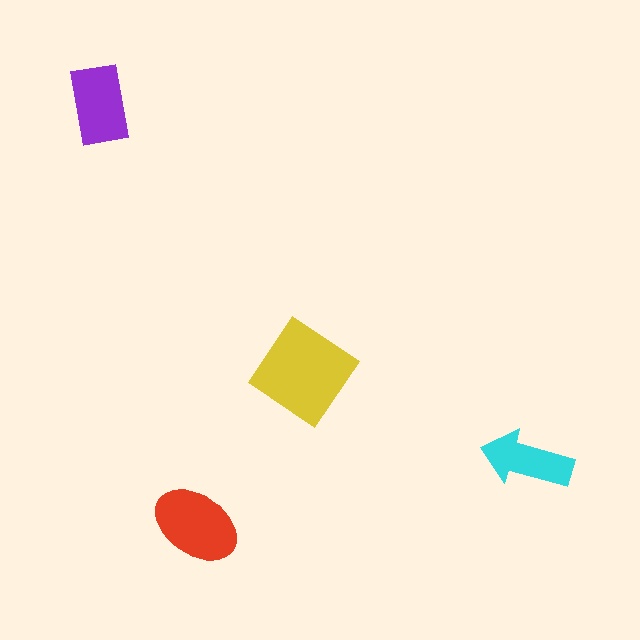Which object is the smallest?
The cyan arrow.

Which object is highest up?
The purple rectangle is topmost.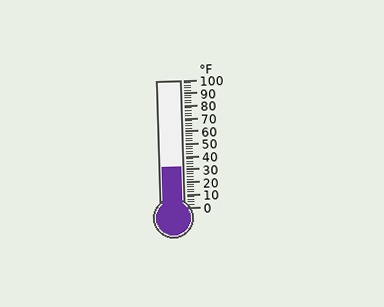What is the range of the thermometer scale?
The thermometer scale ranges from 0°F to 100°F.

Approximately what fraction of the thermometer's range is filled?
The thermometer is filled to approximately 30% of its range.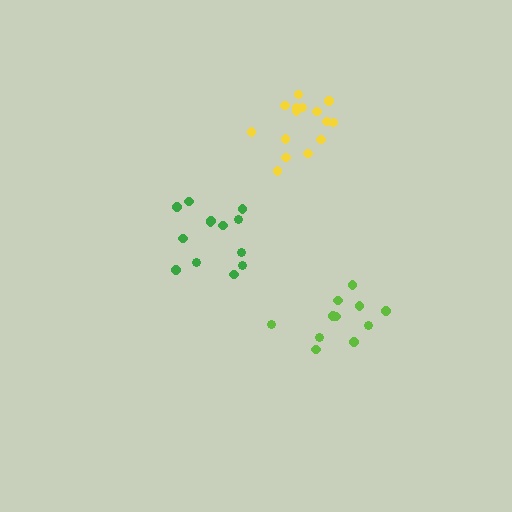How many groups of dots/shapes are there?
There are 3 groups.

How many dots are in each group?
Group 1: 11 dots, Group 2: 13 dots, Group 3: 15 dots (39 total).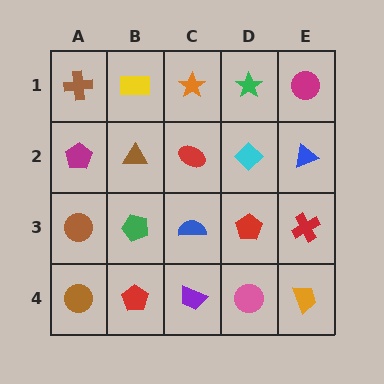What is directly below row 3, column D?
A pink circle.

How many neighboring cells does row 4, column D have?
3.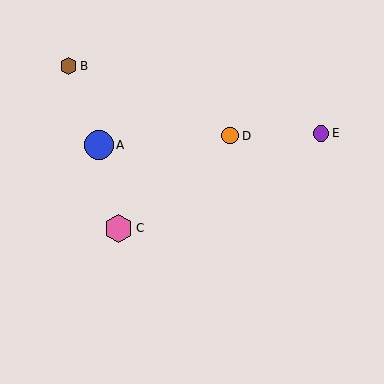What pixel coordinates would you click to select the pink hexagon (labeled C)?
Click at (119, 228) to select the pink hexagon C.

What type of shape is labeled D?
Shape D is an orange circle.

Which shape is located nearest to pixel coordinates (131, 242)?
The pink hexagon (labeled C) at (119, 228) is nearest to that location.